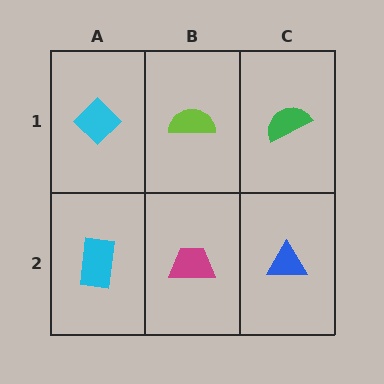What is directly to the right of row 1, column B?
A green semicircle.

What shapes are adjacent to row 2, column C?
A green semicircle (row 1, column C), a magenta trapezoid (row 2, column B).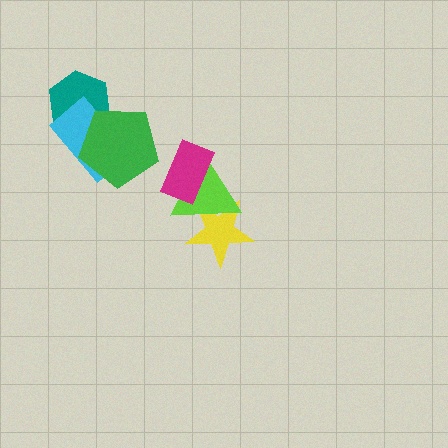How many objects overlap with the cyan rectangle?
2 objects overlap with the cyan rectangle.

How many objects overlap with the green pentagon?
2 objects overlap with the green pentagon.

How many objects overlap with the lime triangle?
2 objects overlap with the lime triangle.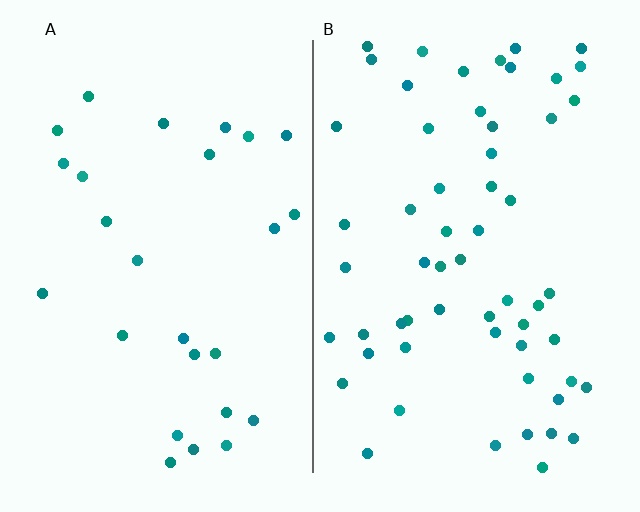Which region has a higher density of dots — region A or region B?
B (the right).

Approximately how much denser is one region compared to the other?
Approximately 2.2× — region B over region A.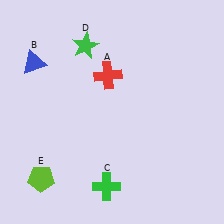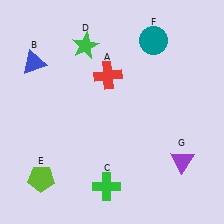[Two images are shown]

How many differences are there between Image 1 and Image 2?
There are 2 differences between the two images.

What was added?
A teal circle (F), a purple triangle (G) were added in Image 2.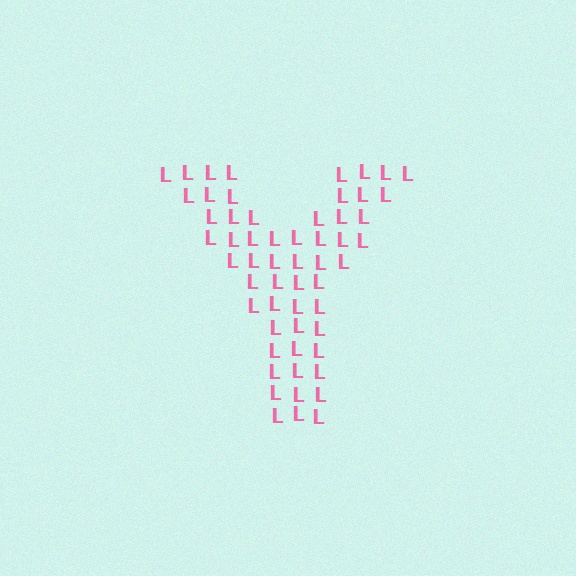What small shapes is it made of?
It is made of small letter L's.